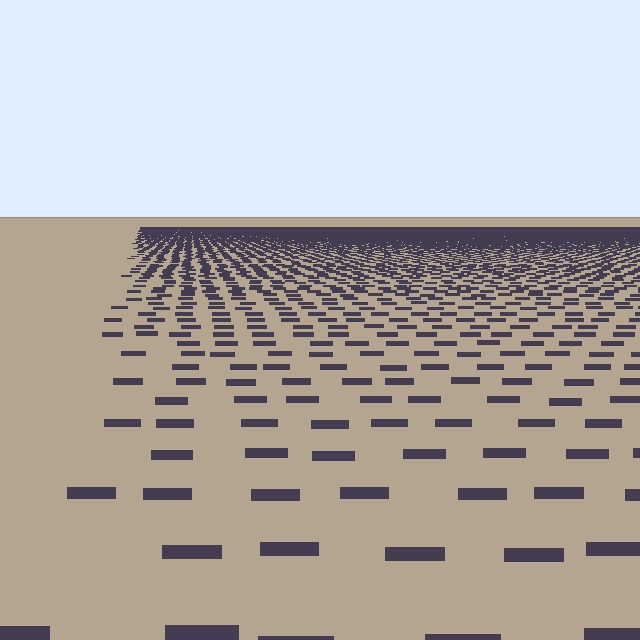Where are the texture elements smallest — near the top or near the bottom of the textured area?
Near the top.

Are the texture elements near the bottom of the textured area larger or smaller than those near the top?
Larger. Near the bottom, elements are closer to the viewer and appear at a bigger on-screen size.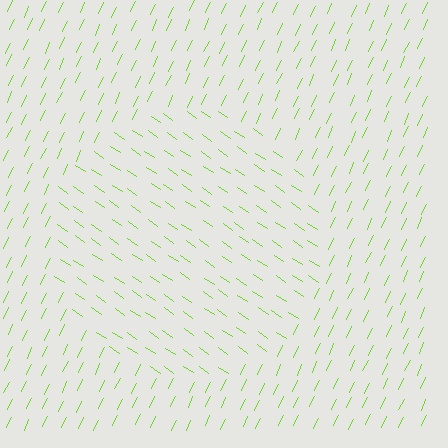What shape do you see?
I see a circle.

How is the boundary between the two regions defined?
The boundary is defined purely by a change in line orientation (approximately 81 degrees difference). All lines are the same color and thickness.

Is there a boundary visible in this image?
Yes, there is a texture boundary formed by a change in line orientation.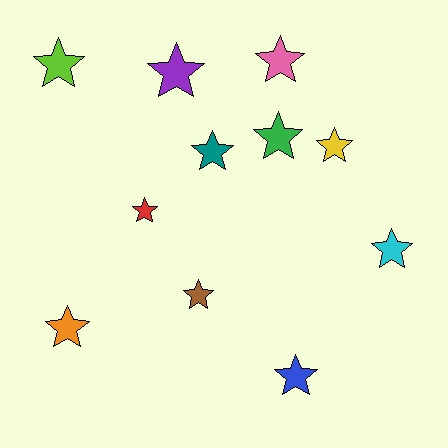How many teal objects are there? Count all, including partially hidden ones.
There is 1 teal object.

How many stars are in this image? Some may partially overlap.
There are 11 stars.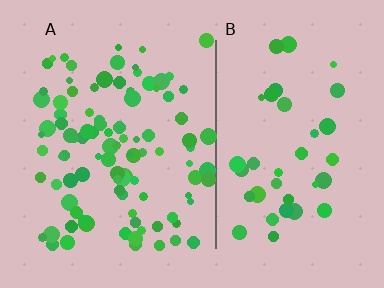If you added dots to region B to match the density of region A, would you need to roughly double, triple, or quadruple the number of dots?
Approximately triple.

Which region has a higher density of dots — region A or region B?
A (the left).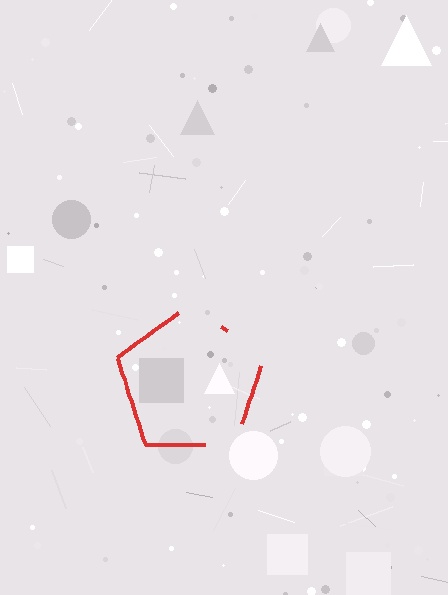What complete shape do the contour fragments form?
The contour fragments form a pentagon.